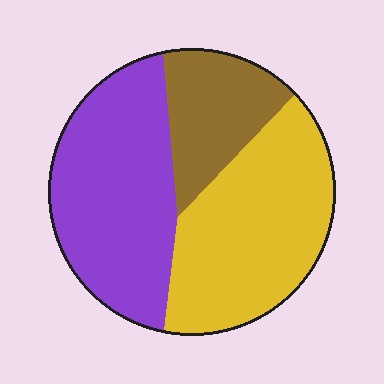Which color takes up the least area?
Brown, at roughly 20%.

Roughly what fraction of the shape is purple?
Purple takes up about two fifths (2/5) of the shape.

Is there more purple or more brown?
Purple.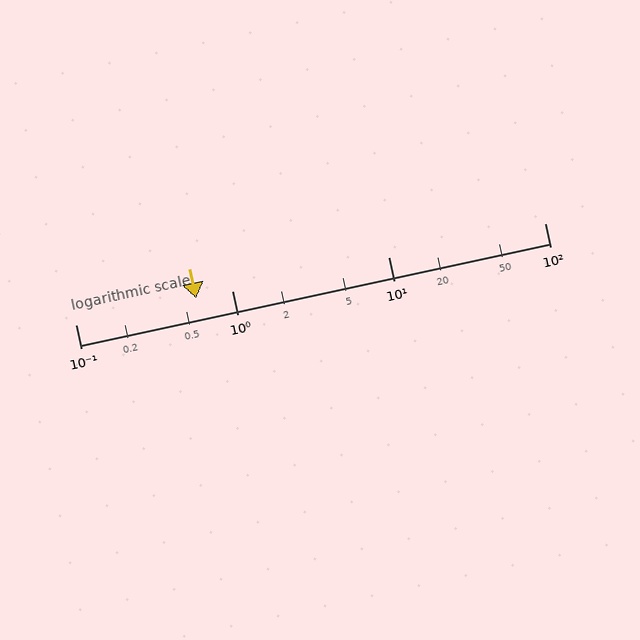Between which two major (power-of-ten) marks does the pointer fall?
The pointer is between 0.1 and 1.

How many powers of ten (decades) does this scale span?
The scale spans 3 decades, from 0.1 to 100.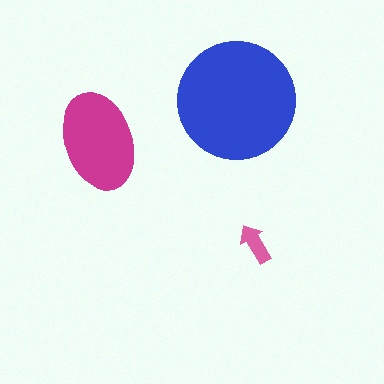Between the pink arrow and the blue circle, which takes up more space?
The blue circle.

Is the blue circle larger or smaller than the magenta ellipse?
Larger.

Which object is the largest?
The blue circle.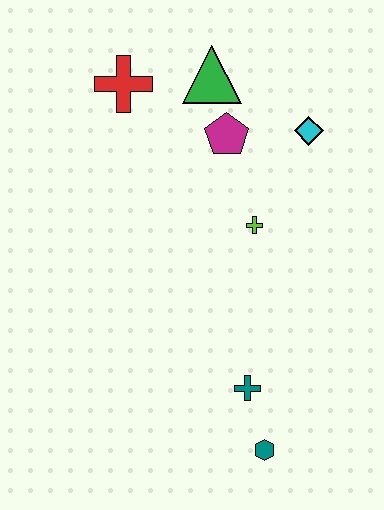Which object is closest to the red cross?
The green triangle is closest to the red cross.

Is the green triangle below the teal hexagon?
No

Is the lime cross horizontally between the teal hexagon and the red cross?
Yes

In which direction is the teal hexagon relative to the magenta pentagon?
The teal hexagon is below the magenta pentagon.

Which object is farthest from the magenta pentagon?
The teal hexagon is farthest from the magenta pentagon.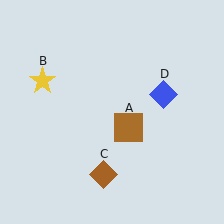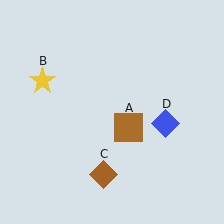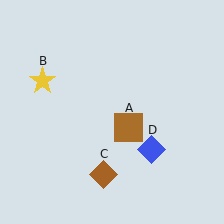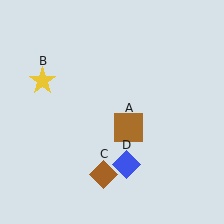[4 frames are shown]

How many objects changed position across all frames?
1 object changed position: blue diamond (object D).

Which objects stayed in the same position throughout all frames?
Brown square (object A) and yellow star (object B) and brown diamond (object C) remained stationary.